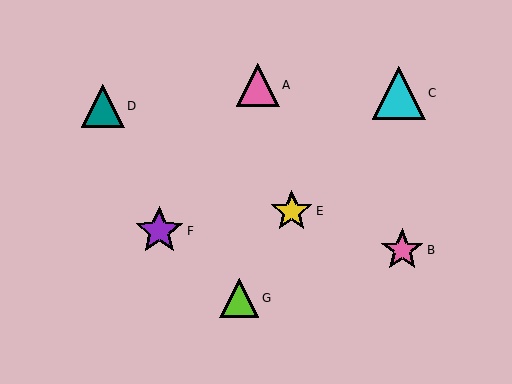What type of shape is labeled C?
Shape C is a cyan triangle.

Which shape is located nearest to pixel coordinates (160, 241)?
The purple star (labeled F) at (159, 231) is nearest to that location.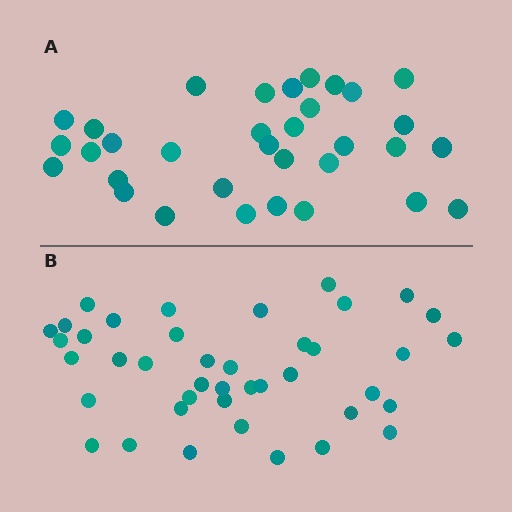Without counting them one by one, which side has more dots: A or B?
Region B (the bottom region) has more dots.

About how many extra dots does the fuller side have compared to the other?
Region B has roughly 8 or so more dots than region A.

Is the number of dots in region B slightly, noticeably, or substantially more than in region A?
Region B has only slightly more — the two regions are fairly close. The ratio is roughly 1.2 to 1.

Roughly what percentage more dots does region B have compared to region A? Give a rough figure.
About 25% more.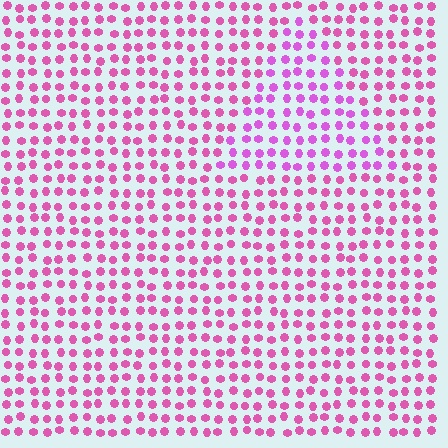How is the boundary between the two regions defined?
The boundary is defined purely by a slight shift in hue (about 23 degrees). Spacing, size, and orientation are identical on both sides.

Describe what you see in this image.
The image is filled with small pink elements in a uniform arrangement. A triangle-shaped region is visible where the elements are tinted to a slightly different hue, forming a subtle color boundary.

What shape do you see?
I see a triangle.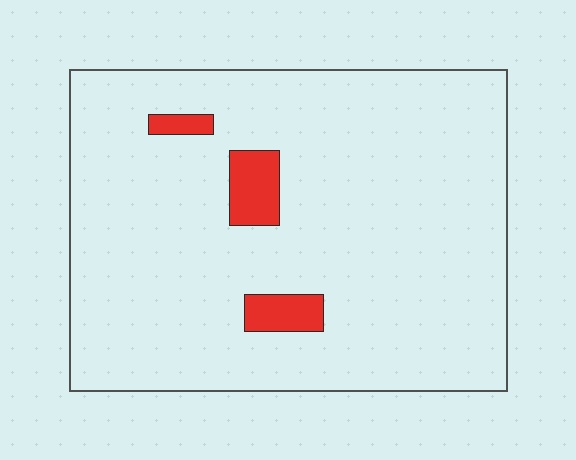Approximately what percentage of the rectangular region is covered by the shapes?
Approximately 5%.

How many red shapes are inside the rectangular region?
3.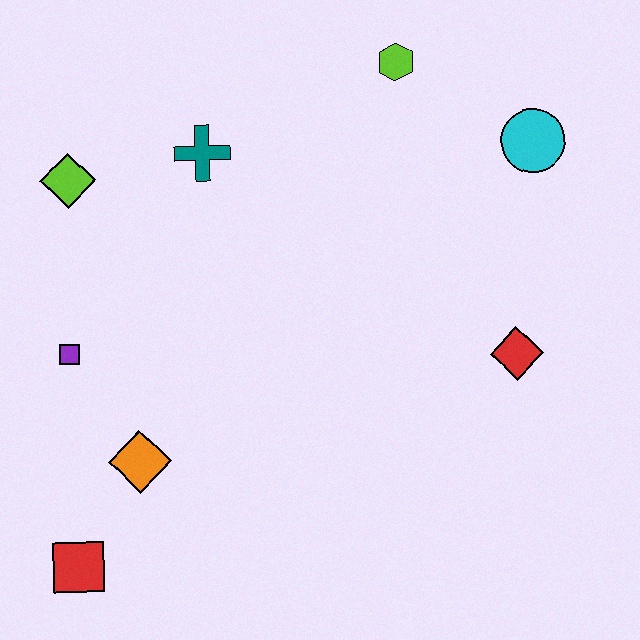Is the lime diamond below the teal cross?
Yes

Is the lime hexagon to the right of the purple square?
Yes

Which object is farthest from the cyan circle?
The red square is farthest from the cyan circle.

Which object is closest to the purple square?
The orange diamond is closest to the purple square.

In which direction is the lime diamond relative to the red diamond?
The lime diamond is to the left of the red diamond.